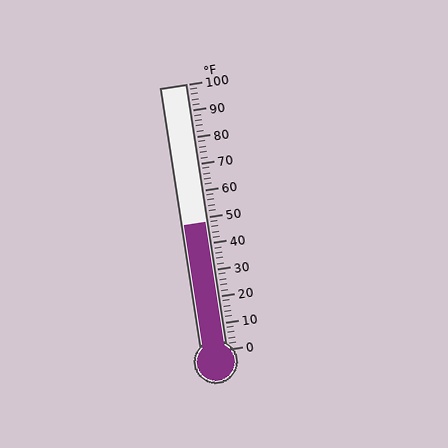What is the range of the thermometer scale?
The thermometer scale ranges from 0°F to 100°F.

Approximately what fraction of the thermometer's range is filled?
The thermometer is filled to approximately 50% of its range.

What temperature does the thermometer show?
The thermometer shows approximately 48°F.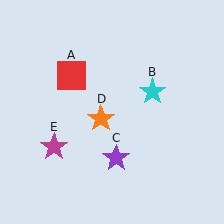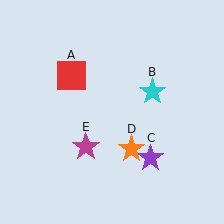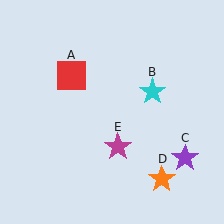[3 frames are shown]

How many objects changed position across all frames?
3 objects changed position: purple star (object C), orange star (object D), magenta star (object E).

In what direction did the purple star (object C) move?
The purple star (object C) moved right.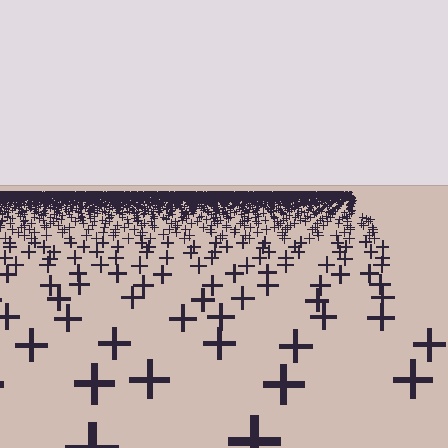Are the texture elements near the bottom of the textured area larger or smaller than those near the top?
Larger. Near the bottom, elements are closer to the viewer and appear at a bigger on-screen size.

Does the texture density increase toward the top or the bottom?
Density increases toward the top.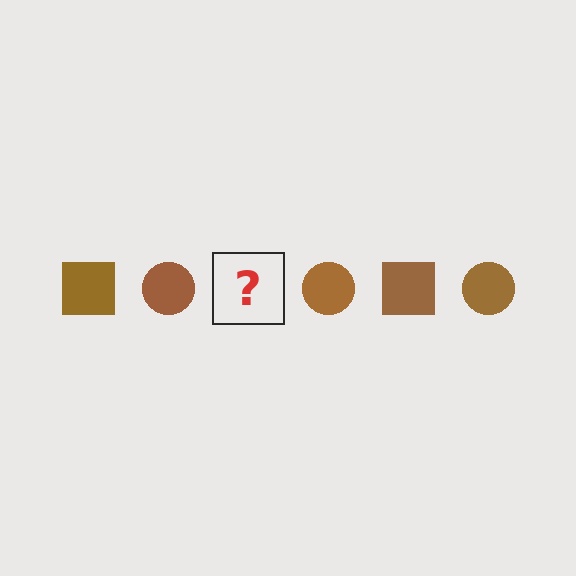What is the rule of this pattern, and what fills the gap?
The rule is that the pattern cycles through square, circle shapes in brown. The gap should be filled with a brown square.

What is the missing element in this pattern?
The missing element is a brown square.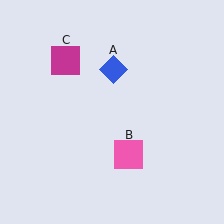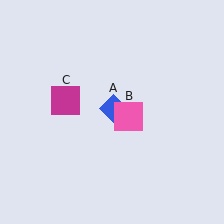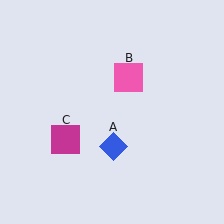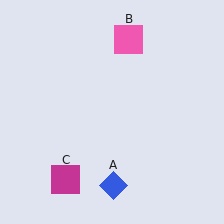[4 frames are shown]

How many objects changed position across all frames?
3 objects changed position: blue diamond (object A), pink square (object B), magenta square (object C).